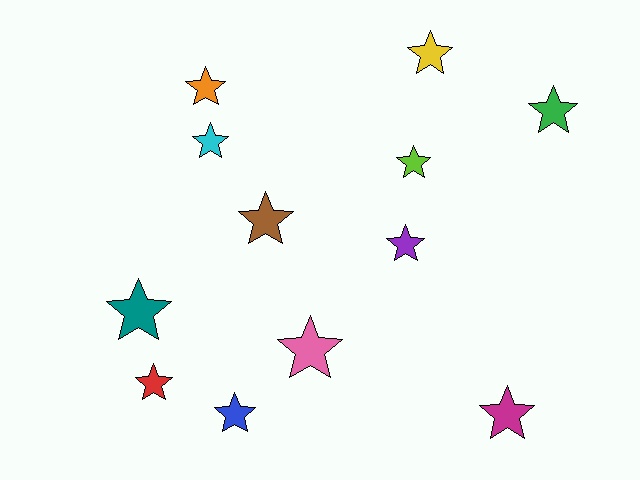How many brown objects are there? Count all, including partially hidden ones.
There is 1 brown object.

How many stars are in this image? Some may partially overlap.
There are 12 stars.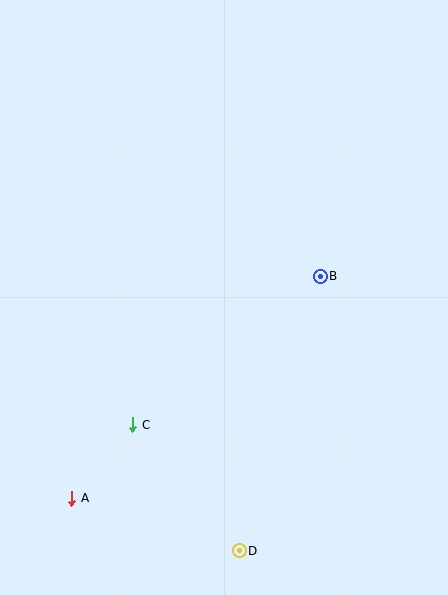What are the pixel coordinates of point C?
Point C is at (133, 425).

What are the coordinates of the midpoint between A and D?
The midpoint between A and D is at (156, 525).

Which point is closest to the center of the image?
Point B at (320, 276) is closest to the center.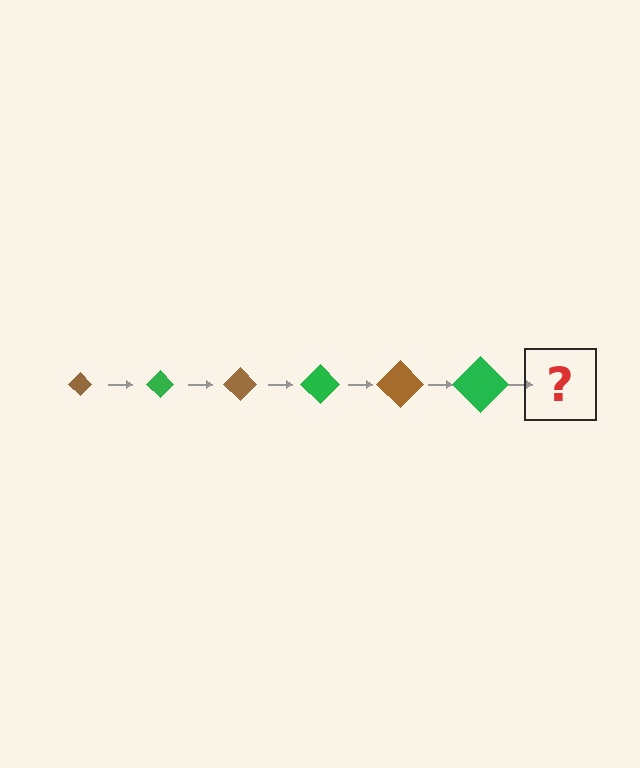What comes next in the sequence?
The next element should be a brown diamond, larger than the previous one.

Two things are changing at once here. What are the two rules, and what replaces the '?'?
The two rules are that the diamond grows larger each step and the color cycles through brown and green. The '?' should be a brown diamond, larger than the previous one.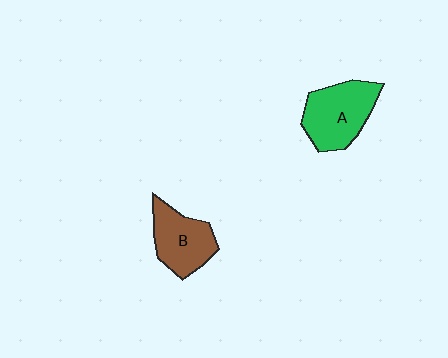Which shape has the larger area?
Shape A (green).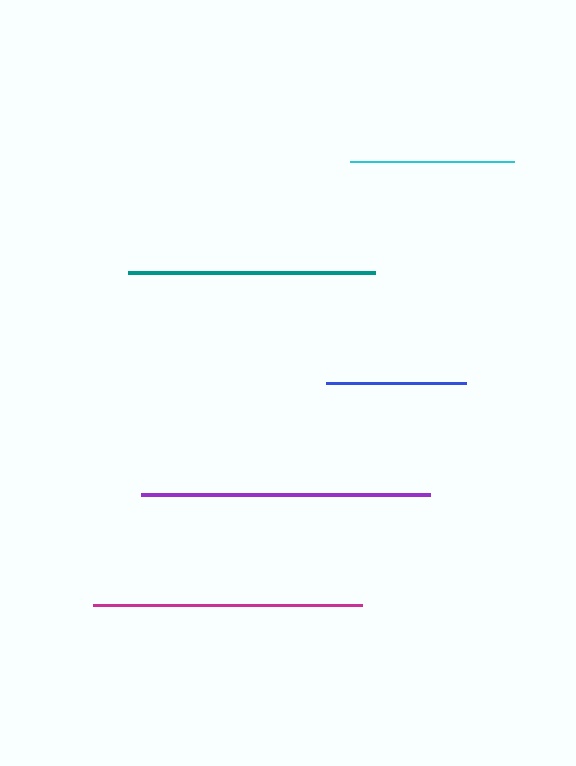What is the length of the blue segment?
The blue segment is approximately 141 pixels long.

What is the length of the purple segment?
The purple segment is approximately 289 pixels long.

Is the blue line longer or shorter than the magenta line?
The magenta line is longer than the blue line.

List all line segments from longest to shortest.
From longest to shortest: purple, magenta, teal, cyan, blue.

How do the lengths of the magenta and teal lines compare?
The magenta and teal lines are approximately the same length.